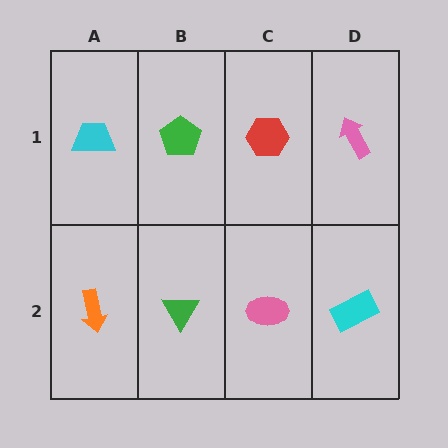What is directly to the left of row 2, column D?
A pink ellipse.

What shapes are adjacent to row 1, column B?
A green triangle (row 2, column B), a cyan trapezoid (row 1, column A), a red hexagon (row 1, column C).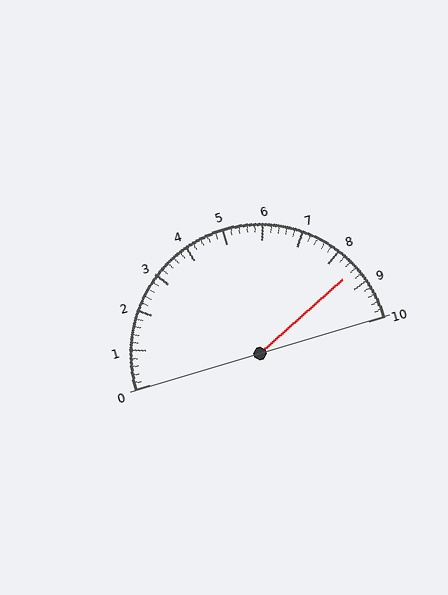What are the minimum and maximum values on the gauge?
The gauge ranges from 0 to 10.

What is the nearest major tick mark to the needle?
The nearest major tick mark is 9.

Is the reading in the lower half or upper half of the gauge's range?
The reading is in the upper half of the range (0 to 10).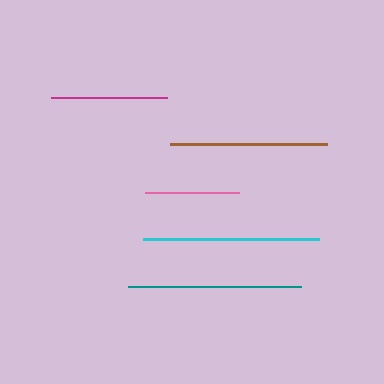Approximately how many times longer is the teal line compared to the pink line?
The teal line is approximately 1.8 times the length of the pink line.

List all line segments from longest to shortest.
From longest to shortest: cyan, teal, brown, magenta, pink.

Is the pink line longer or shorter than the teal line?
The teal line is longer than the pink line.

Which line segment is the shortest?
The pink line is the shortest at approximately 95 pixels.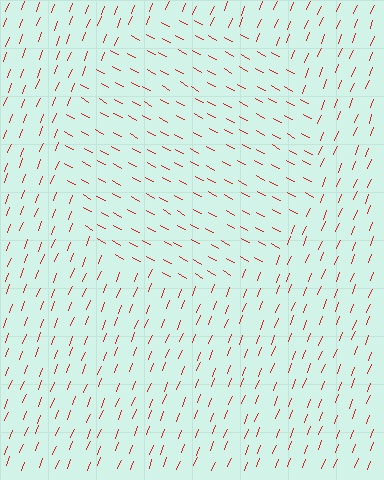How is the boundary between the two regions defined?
The boundary is defined purely by a change in line orientation (approximately 84 degrees difference). All lines are the same color and thickness.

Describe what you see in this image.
The image is filled with small red line segments. A circle region in the image has lines oriented differently from the surrounding lines, creating a visible texture boundary.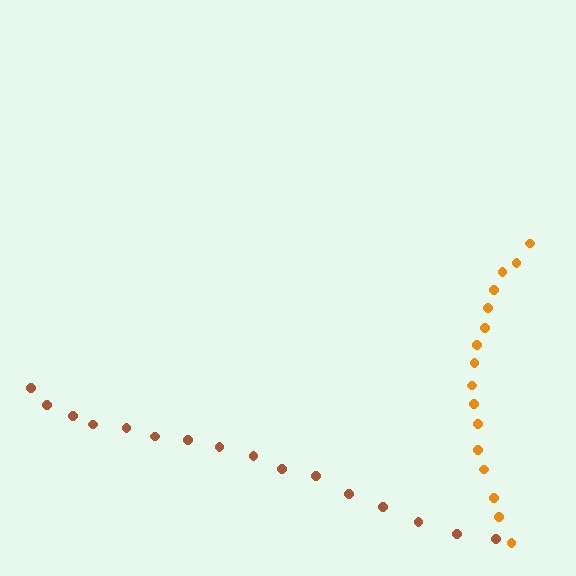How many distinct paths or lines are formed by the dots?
There are 2 distinct paths.